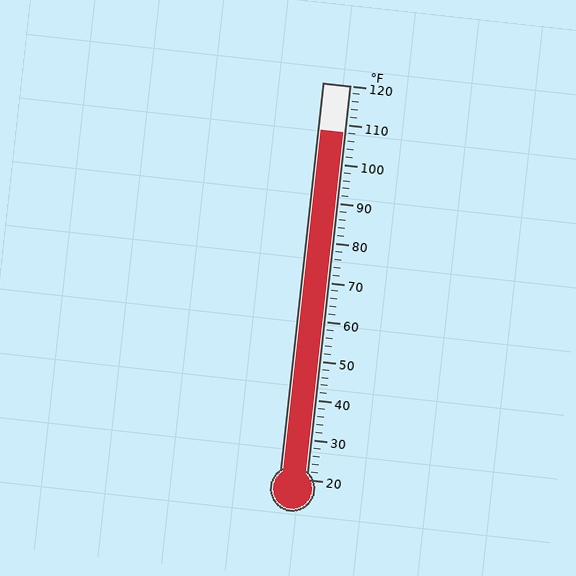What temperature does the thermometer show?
The thermometer shows approximately 108°F.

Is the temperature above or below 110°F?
The temperature is below 110°F.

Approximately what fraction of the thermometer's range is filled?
The thermometer is filled to approximately 90% of its range.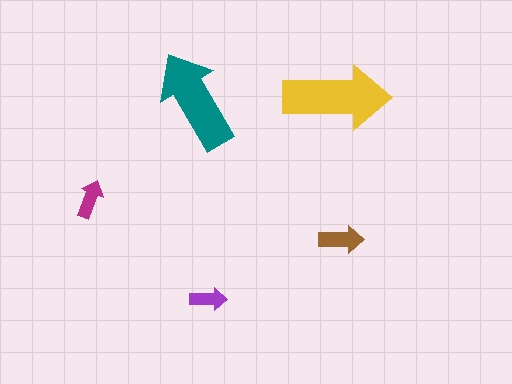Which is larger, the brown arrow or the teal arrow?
The teal one.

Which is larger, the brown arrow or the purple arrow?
The brown one.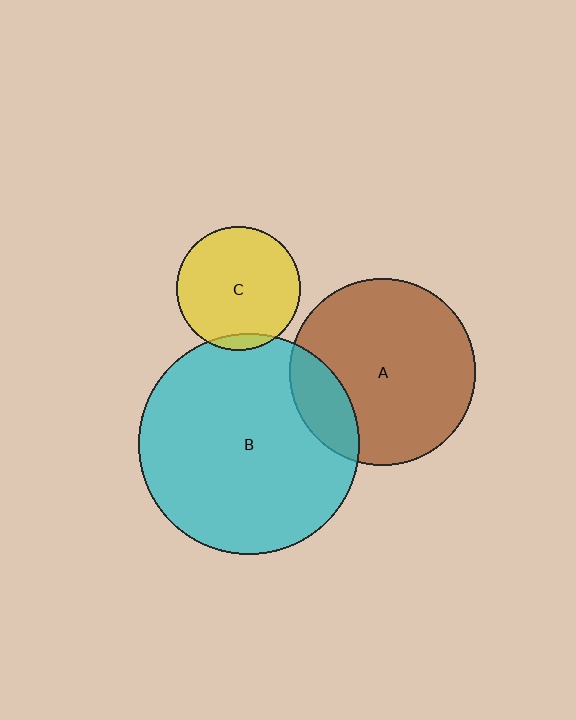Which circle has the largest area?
Circle B (cyan).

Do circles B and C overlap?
Yes.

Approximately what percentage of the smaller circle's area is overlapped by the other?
Approximately 5%.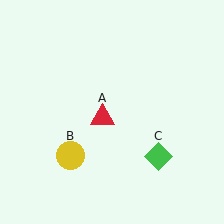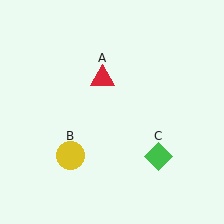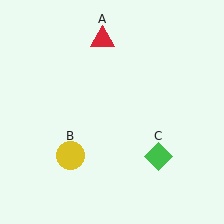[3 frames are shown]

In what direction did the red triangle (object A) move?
The red triangle (object A) moved up.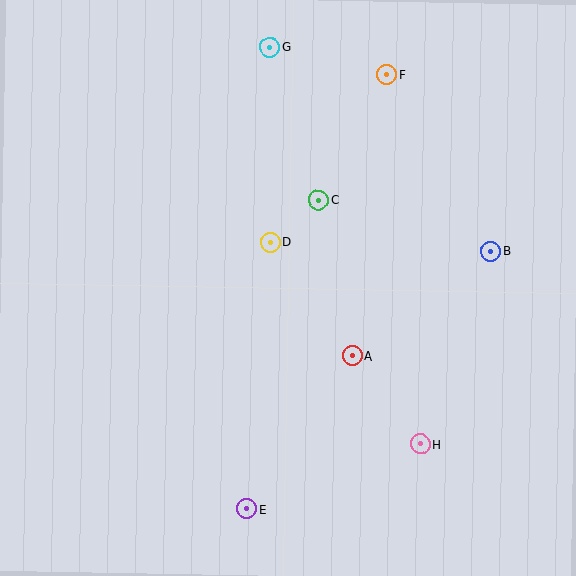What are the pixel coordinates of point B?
Point B is at (491, 251).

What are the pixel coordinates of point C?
Point C is at (318, 200).